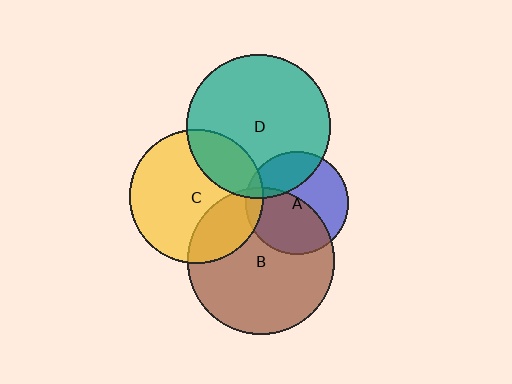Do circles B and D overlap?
Yes.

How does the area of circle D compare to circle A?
Approximately 1.9 times.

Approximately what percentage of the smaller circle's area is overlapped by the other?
Approximately 5%.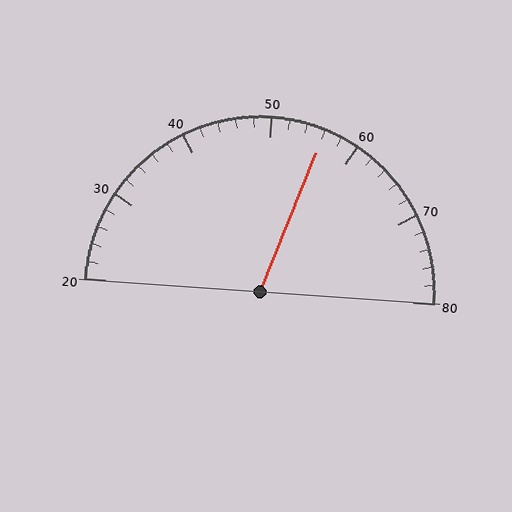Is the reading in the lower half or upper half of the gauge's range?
The reading is in the upper half of the range (20 to 80).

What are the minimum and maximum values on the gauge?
The gauge ranges from 20 to 80.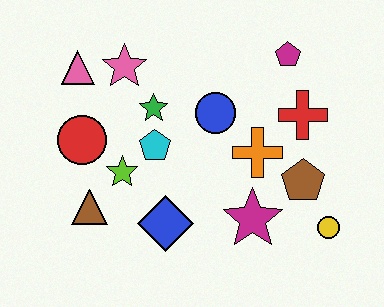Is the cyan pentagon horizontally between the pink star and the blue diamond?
Yes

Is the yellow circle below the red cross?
Yes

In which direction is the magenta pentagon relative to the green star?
The magenta pentagon is to the right of the green star.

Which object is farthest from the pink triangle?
The yellow circle is farthest from the pink triangle.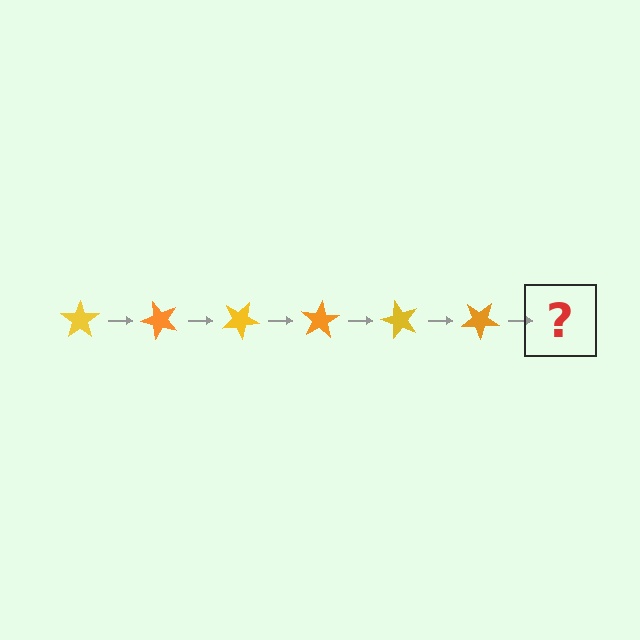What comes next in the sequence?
The next element should be a yellow star, rotated 300 degrees from the start.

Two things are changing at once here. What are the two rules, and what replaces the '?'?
The two rules are that it rotates 50 degrees each step and the color cycles through yellow and orange. The '?' should be a yellow star, rotated 300 degrees from the start.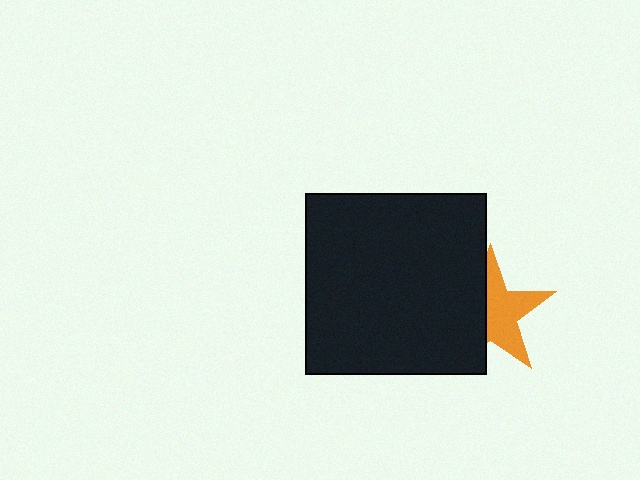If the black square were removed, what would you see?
You would see the complete orange star.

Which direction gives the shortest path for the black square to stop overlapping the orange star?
Moving left gives the shortest separation.